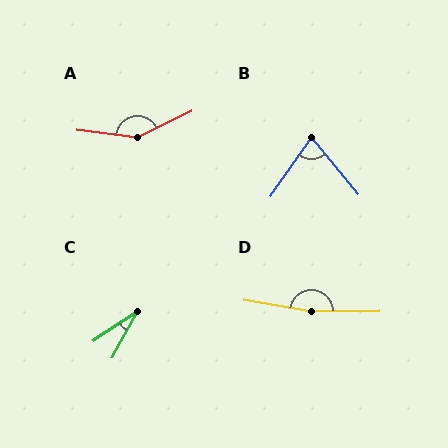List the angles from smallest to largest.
C (28°), B (74°), A (147°), D (169°).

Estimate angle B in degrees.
Approximately 74 degrees.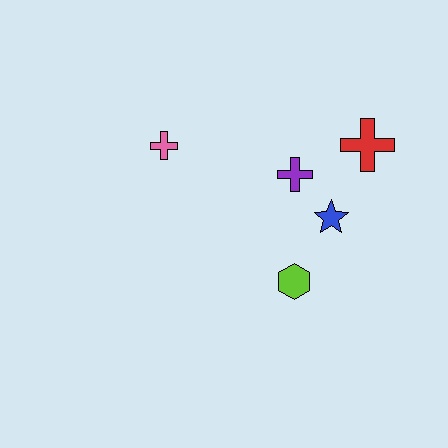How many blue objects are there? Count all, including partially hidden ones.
There is 1 blue object.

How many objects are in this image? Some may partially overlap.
There are 5 objects.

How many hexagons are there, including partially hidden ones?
There is 1 hexagon.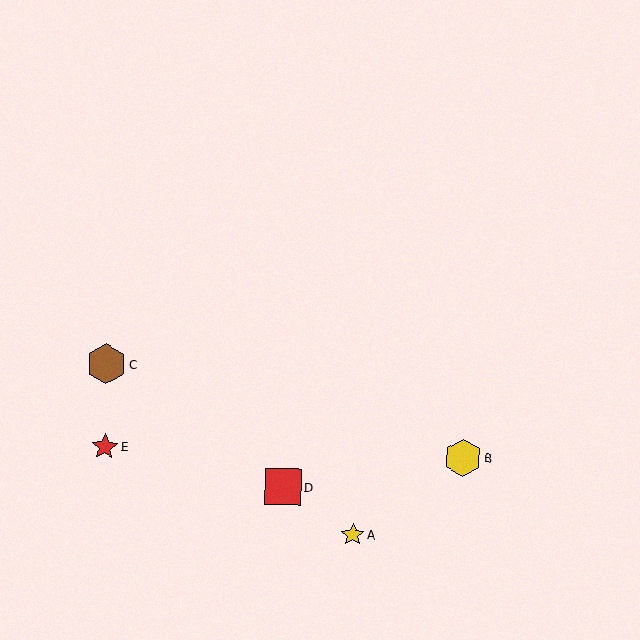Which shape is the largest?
The brown hexagon (labeled C) is the largest.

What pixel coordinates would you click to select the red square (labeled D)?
Click at (283, 487) to select the red square D.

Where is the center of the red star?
The center of the red star is at (105, 447).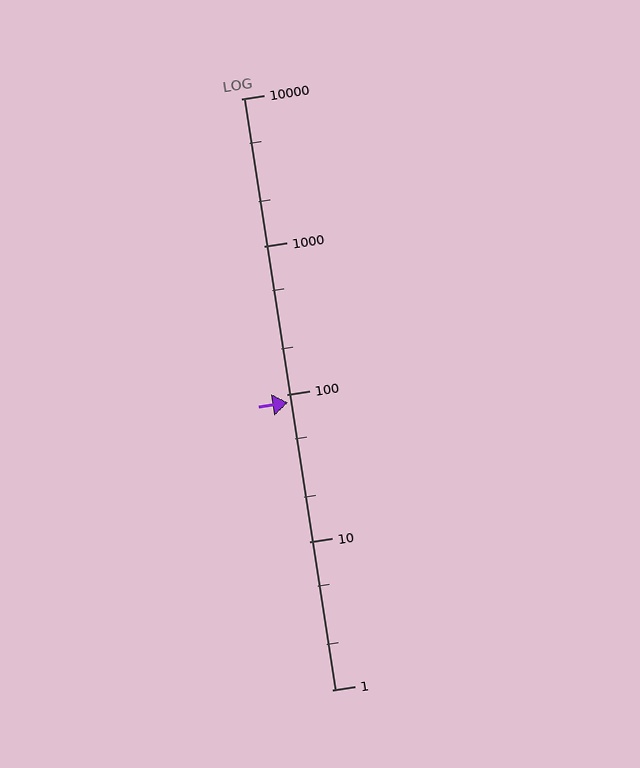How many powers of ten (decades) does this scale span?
The scale spans 4 decades, from 1 to 10000.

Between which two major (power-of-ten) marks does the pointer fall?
The pointer is between 10 and 100.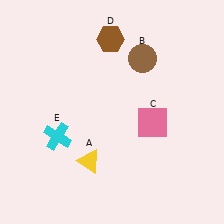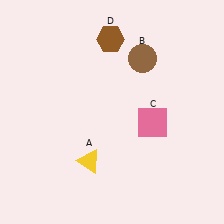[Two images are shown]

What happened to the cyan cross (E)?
The cyan cross (E) was removed in Image 2. It was in the bottom-left area of Image 1.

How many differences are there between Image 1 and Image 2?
There is 1 difference between the two images.